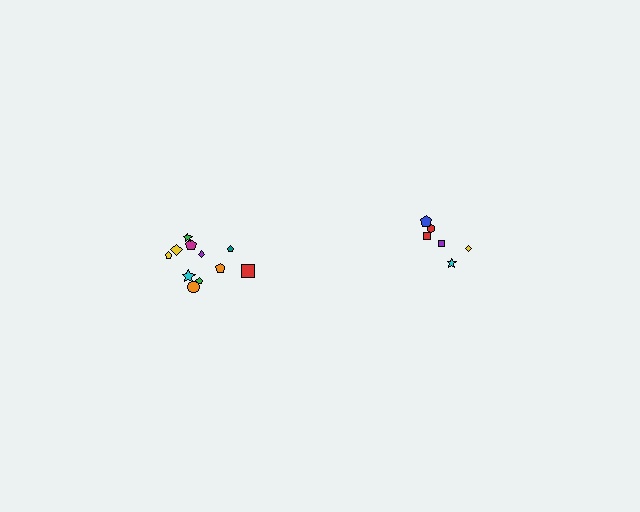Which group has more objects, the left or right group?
The left group.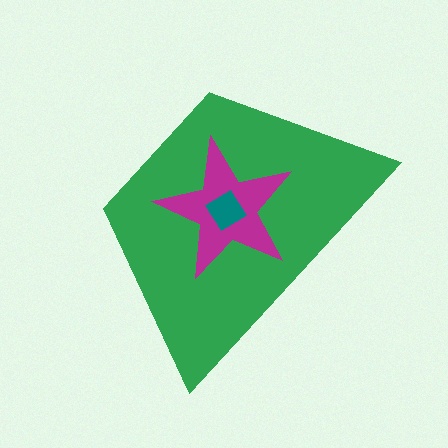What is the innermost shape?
The teal diamond.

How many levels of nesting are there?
3.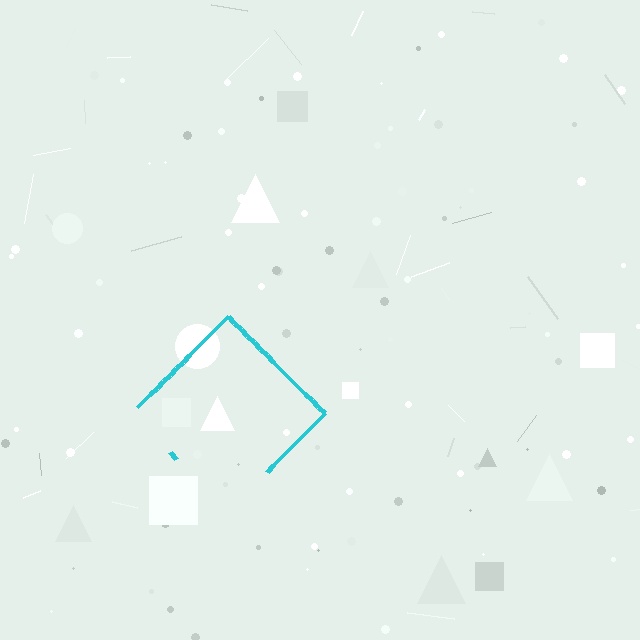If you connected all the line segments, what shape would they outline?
They would outline a diamond.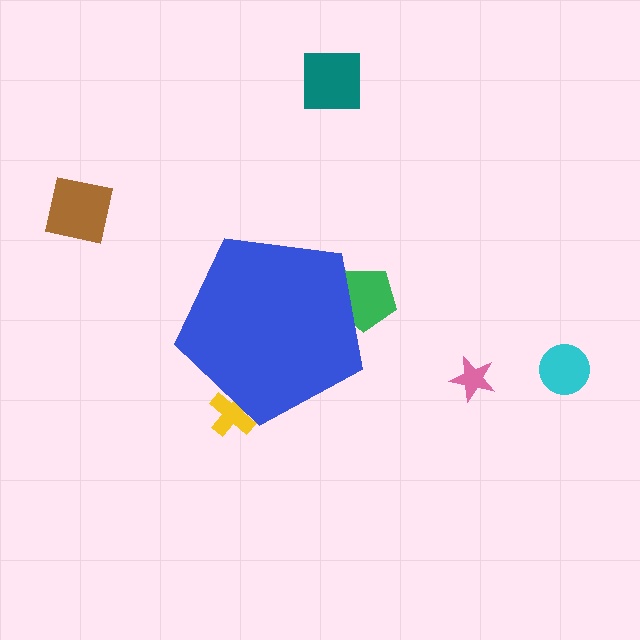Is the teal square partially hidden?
No, the teal square is fully visible.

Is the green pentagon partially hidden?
Yes, the green pentagon is partially hidden behind the blue pentagon.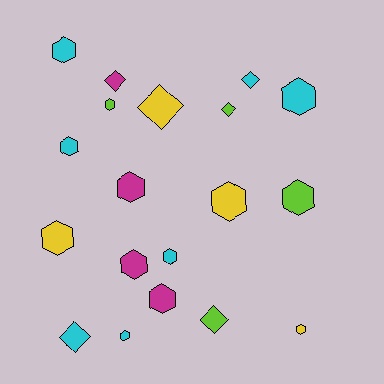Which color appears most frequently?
Cyan, with 7 objects.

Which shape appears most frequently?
Hexagon, with 13 objects.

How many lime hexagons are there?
There are 2 lime hexagons.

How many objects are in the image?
There are 19 objects.